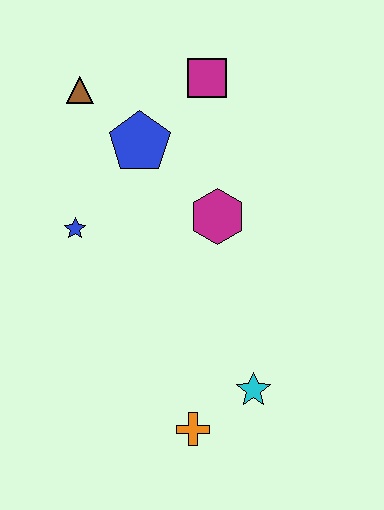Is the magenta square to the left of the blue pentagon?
No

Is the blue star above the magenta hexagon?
No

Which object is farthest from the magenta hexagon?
The orange cross is farthest from the magenta hexagon.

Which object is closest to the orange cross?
The cyan star is closest to the orange cross.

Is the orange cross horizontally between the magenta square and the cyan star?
No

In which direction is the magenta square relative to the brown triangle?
The magenta square is to the right of the brown triangle.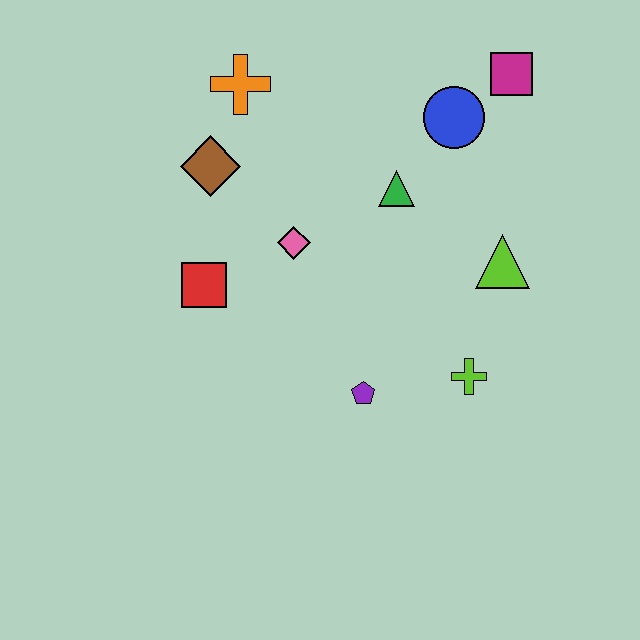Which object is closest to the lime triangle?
The lime cross is closest to the lime triangle.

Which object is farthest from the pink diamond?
The magenta square is farthest from the pink diamond.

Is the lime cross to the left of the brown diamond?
No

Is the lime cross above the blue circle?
No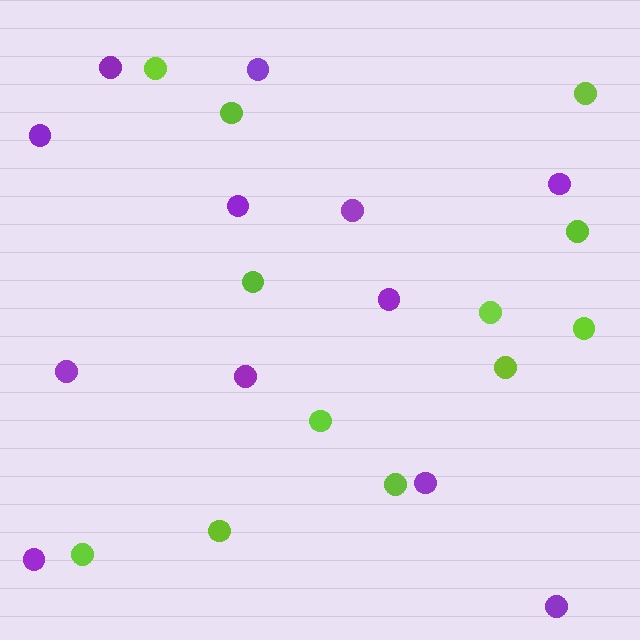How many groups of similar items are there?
There are 2 groups: one group of lime circles (12) and one group of purple circles (12).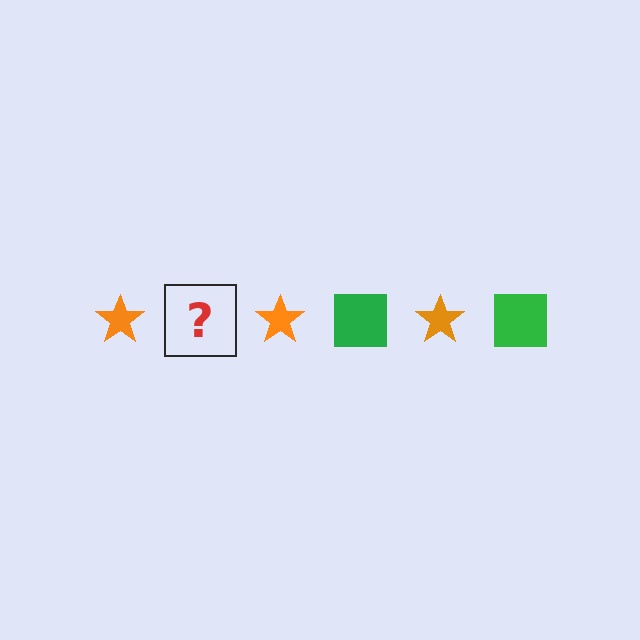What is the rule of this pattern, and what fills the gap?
The rule is that the pattern alternates between orange star and green square. The gap should be filled with a green square.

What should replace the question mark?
The question mark should be replaced with a green square.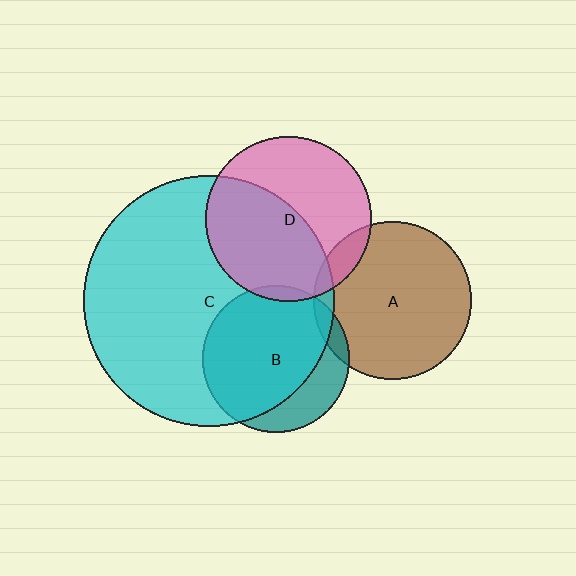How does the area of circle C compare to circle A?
Approximately 2.5 times.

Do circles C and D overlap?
Yes.